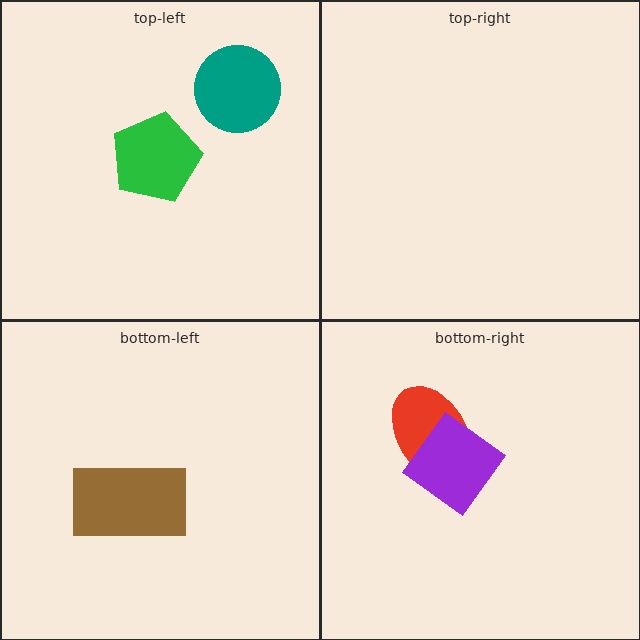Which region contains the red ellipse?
The bottom-right region.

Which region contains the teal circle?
The top-left region.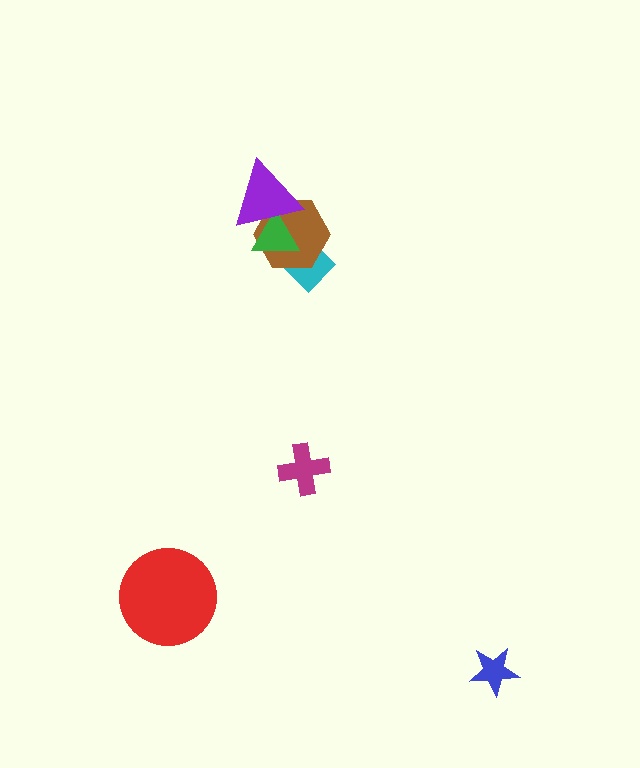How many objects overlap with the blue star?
0 objects overlap with the blue star.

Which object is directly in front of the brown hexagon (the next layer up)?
The green triangle is directly in front of the brown hexagon.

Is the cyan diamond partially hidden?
Yes, it is partially covered by another shape.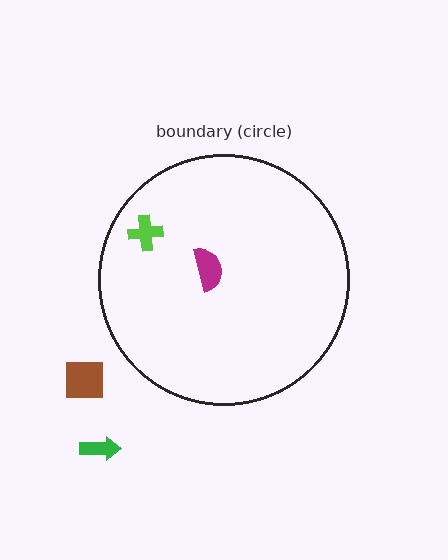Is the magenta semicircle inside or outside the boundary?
Inside.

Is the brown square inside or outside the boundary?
Outside.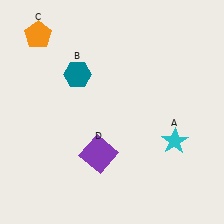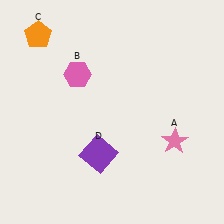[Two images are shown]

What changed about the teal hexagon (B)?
In Image 1, B is teal. In Image 2, it changed to pink.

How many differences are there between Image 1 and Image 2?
There are 2 differences between the two images.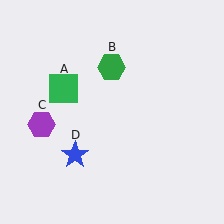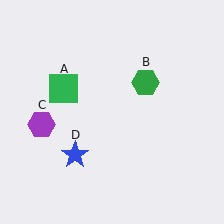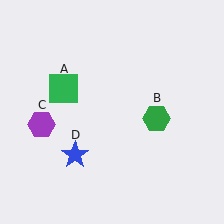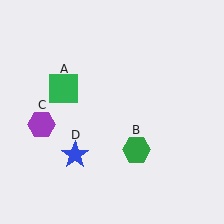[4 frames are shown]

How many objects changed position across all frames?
1 object changed position: green hexagon (object B).